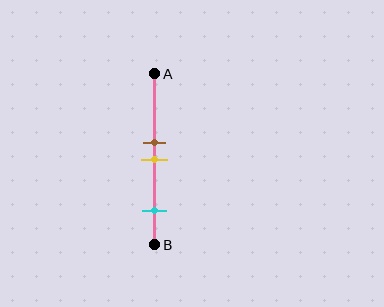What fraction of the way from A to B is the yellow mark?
The yellow mark is approximately 50% (0.5) of the way from A to B.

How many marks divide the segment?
There are 3 marks dividing the segment.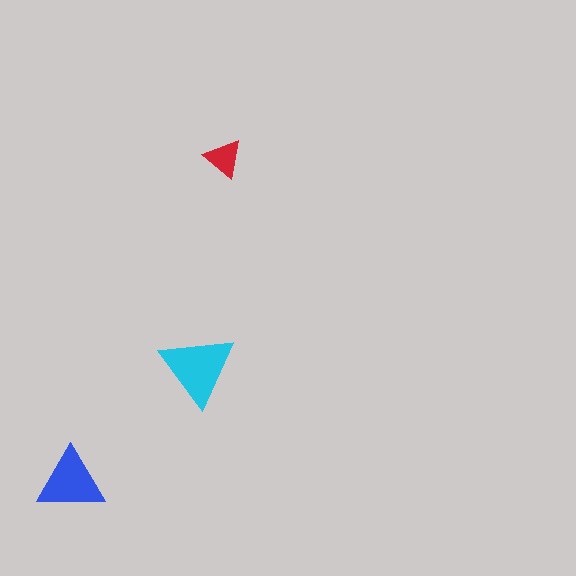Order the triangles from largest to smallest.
the cyan one, the blue one, the red one.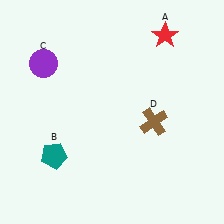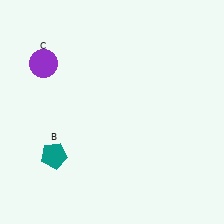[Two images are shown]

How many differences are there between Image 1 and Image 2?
There are 2 differences between the two images.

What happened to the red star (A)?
The red star (A) was removed in Image 2. It was in the top-right area of Image 1.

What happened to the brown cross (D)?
The brown cross (D) was removed in Image 2. It was in the bottom-right area of Image 1.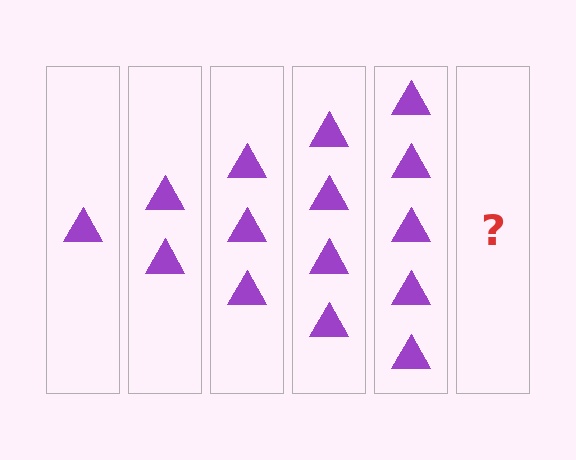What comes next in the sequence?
The next element should be 6 triangles.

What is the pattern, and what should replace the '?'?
The pattern is that each step adds one more triangle. The '?' should be 6 triangles.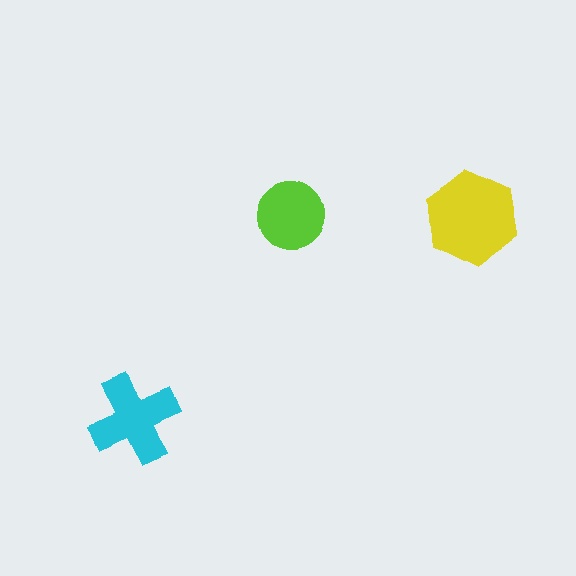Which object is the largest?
The yellow hexagon.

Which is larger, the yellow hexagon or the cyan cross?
The yellow hexagon.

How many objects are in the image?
There are 3 objects in the image.